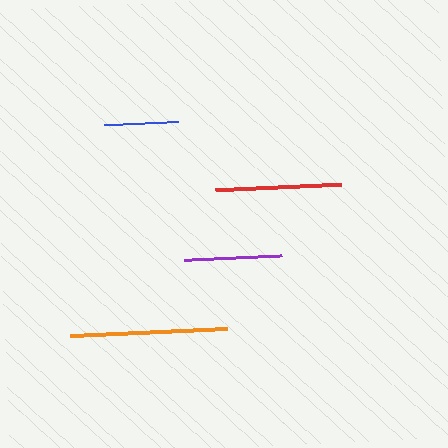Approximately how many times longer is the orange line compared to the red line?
The orange line is approximately 1.2 times the length of the red line.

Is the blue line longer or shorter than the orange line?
The orange line is longer than the blue line.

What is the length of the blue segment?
The blue segment is approximately 75 pixels long.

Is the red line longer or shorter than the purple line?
The red line is longer than the purple line.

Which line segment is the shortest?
The blue line is the shortest at approximately 75 pixels.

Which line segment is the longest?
The orange line is the longest at approximately 157 pixels.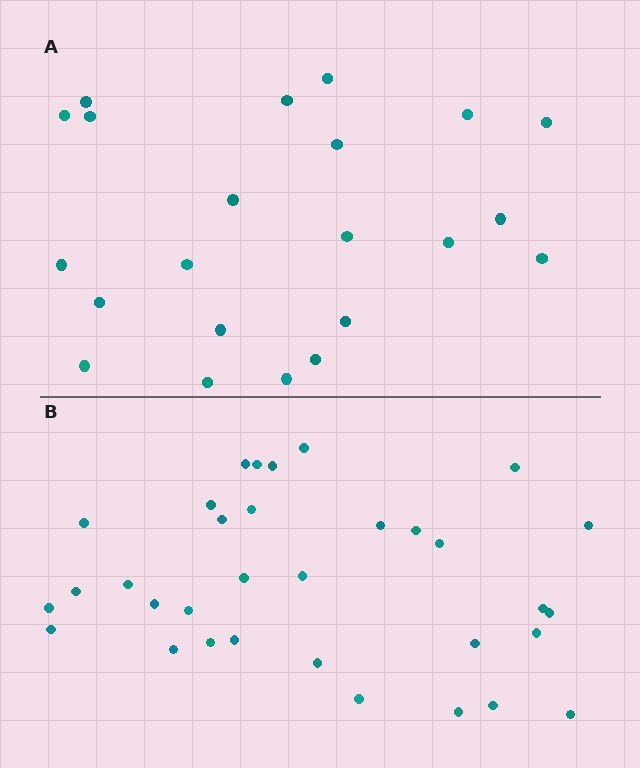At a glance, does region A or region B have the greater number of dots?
Region B (the bottom region) has more dots.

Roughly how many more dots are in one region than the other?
Region B has roughly 12 or so more dots than region A.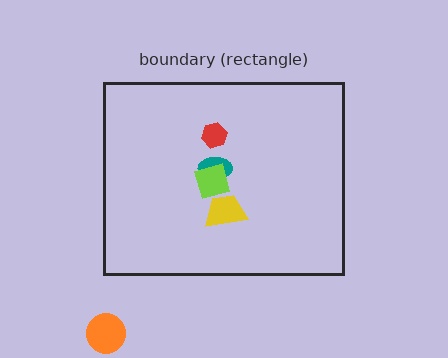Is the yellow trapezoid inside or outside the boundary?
Inside.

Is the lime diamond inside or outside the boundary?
Inside.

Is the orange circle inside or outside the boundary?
Outside.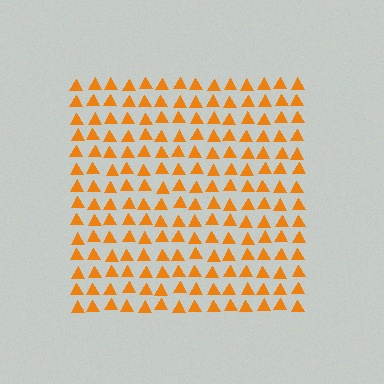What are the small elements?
The small elements are triangles.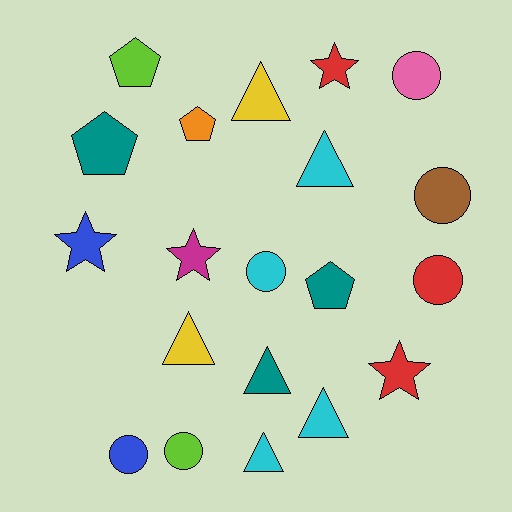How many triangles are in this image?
There are 6 triangles.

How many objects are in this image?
There are 20 objects.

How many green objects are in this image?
There are no green objects.